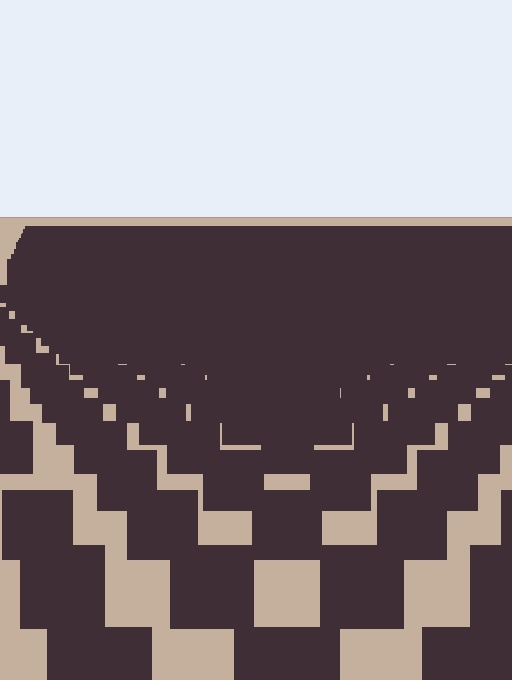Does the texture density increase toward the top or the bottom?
Density increases toward the top.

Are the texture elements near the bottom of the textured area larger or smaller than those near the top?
Larger. Near the bottom, elements are closer to the viewer and appear at a bigger on-screen size.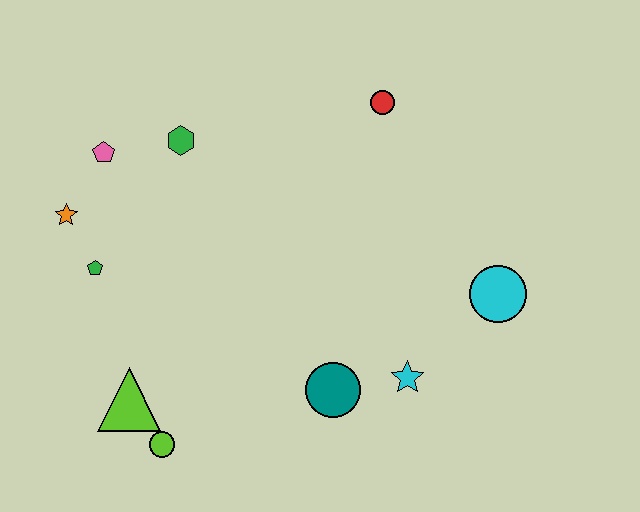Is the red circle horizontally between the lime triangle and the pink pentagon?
No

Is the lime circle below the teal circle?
Yes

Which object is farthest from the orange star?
The cyan circle is farthest from the orange star.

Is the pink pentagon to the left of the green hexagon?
Yes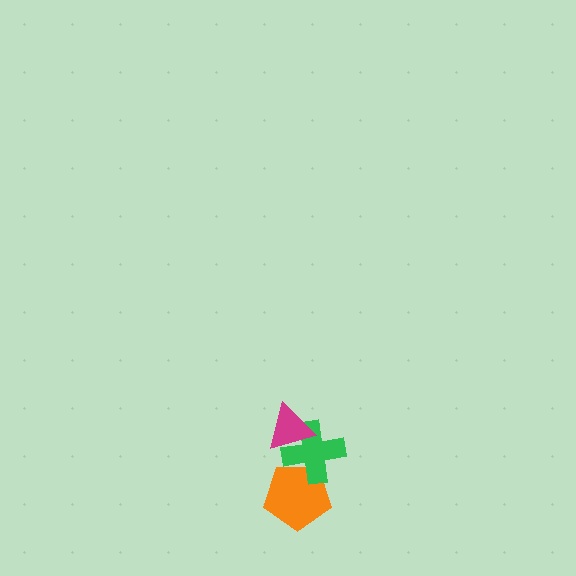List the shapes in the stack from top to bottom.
From top to bottom: the magenta triangle, the green cross, the orange pentagon.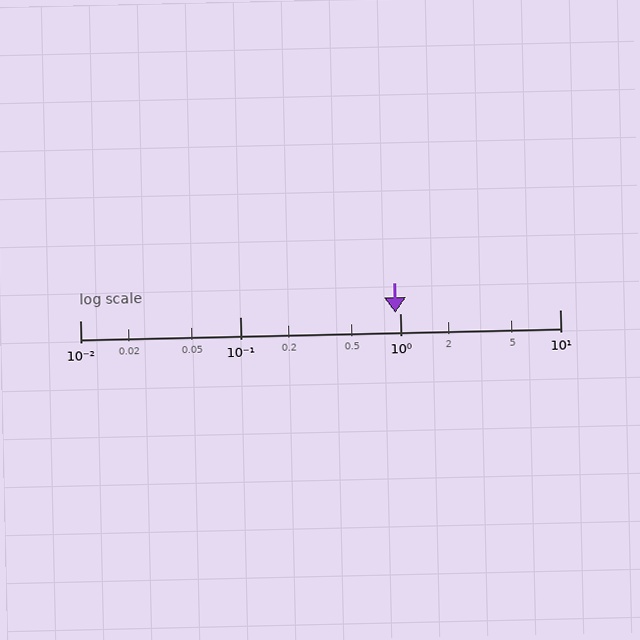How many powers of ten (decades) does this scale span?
The scale spans 3 decades, from 0.01 to 10.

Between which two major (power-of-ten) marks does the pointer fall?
The pointer is between 0.1 and 1.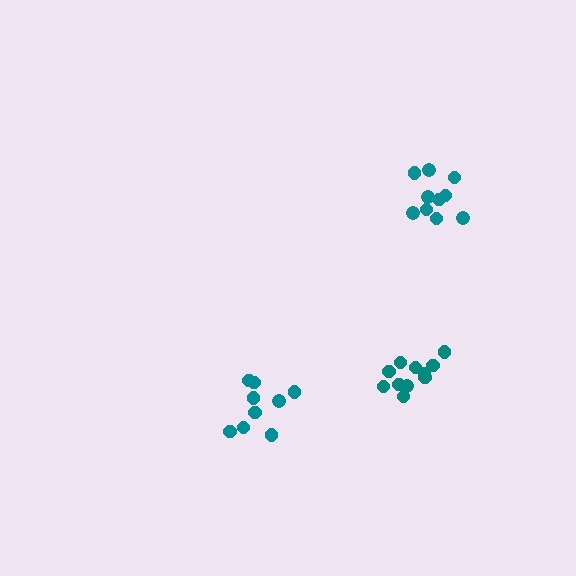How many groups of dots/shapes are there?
There are 3 groups.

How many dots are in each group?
Group 1: 10 dots, Group 2: 11 dots, Group 3: 9 dots (30 total).